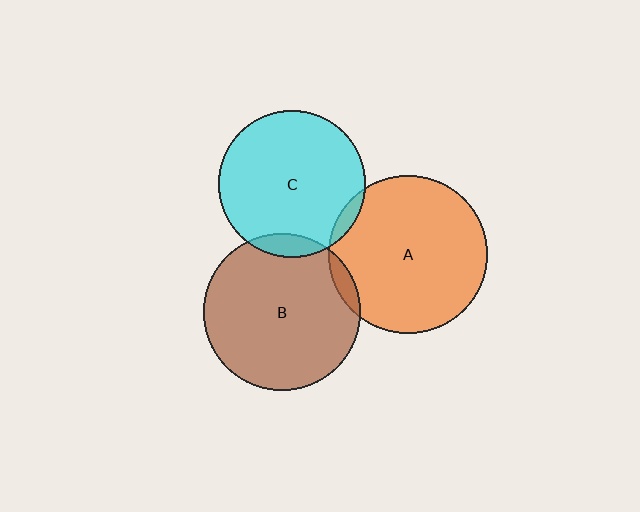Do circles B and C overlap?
Yes.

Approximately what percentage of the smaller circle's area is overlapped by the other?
Approximately 10%.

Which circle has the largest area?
Circle A (orange).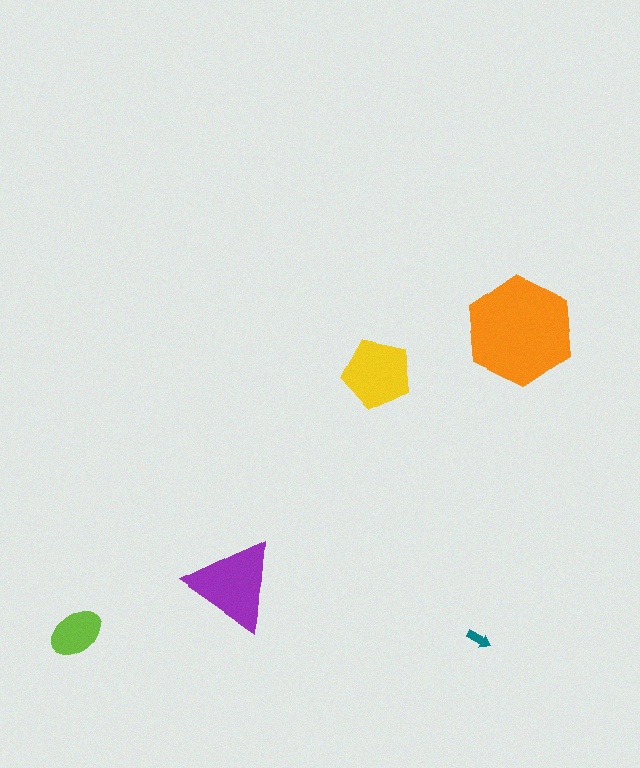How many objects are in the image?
There are 5 objects in the image.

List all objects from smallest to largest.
The teal arrow, the lime ellipse, the yellow pentagon, the purple triangle, the orange hexagon.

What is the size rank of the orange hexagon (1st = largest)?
1st.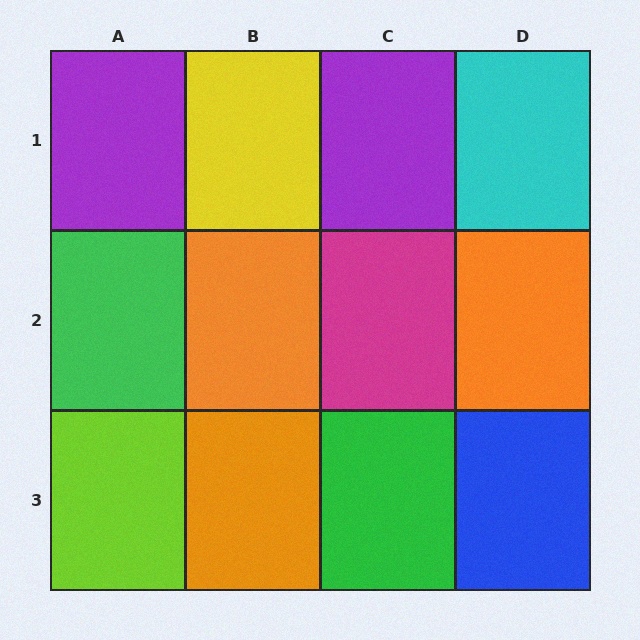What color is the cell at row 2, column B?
Orange.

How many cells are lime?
1 cell is lime.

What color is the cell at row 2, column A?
Green.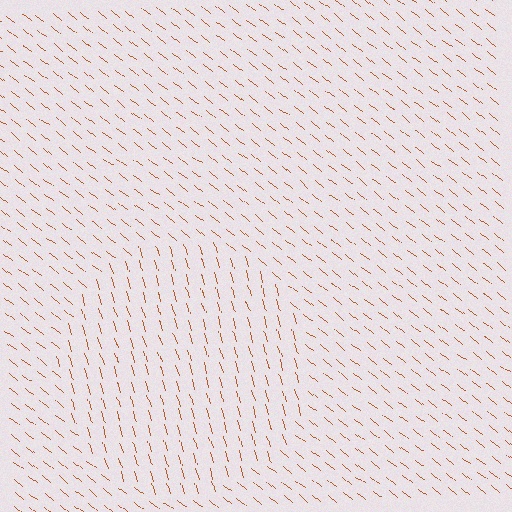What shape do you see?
I see a circle.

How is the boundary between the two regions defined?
The boundary is defined purely by a change in line orientation (approximately 35 degrees difference). All lines are the same color and thickness.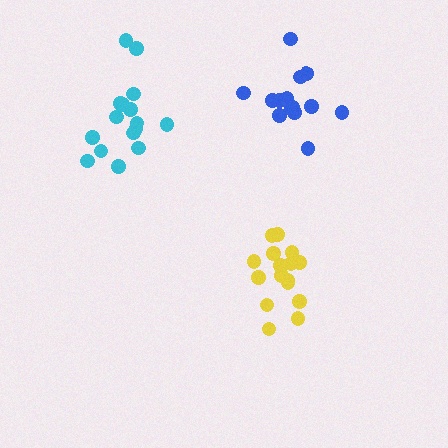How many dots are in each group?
Group 1: 16 dots, Group 2: 14 dots, Group 3: 16 dots (46 total).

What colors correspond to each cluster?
The clusters are colored: yellow, blue, cyan.